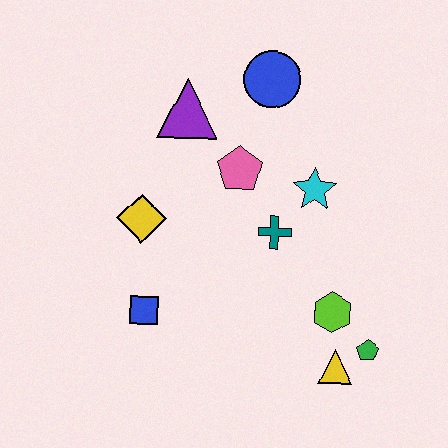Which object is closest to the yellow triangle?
The green pentagon is closest to the yellow triangle.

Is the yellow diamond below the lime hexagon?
No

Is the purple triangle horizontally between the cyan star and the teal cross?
No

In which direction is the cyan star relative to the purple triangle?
The cyan star is to the right of the purple triangle.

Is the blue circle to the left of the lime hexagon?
Yes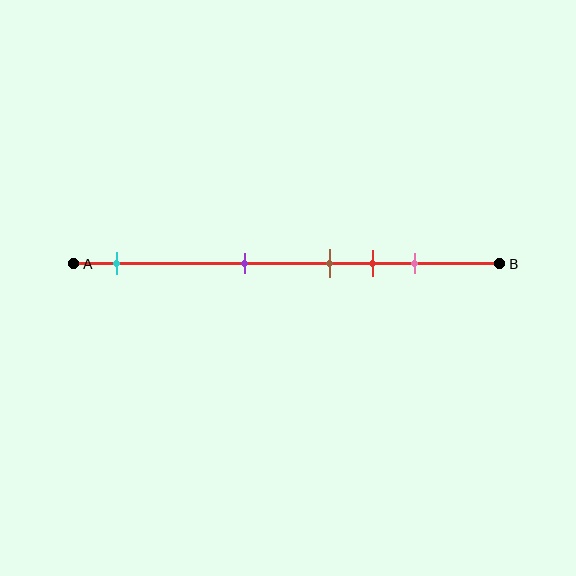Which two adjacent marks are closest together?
The brown and red marks are the closest adjacent pair.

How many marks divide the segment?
There are 5 marks dividing the segment.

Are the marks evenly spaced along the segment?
No, the marks are not evenly spaced.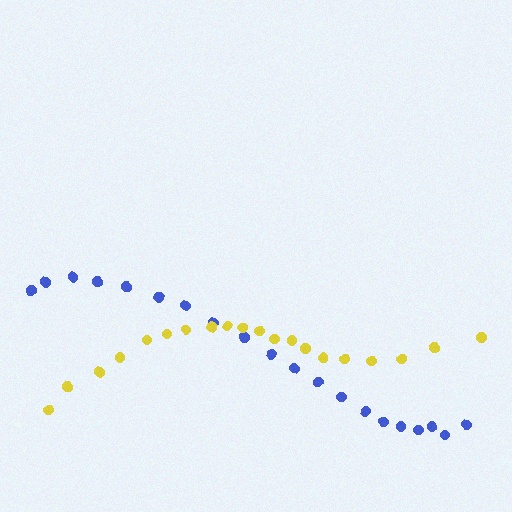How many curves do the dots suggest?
There are 2 distinct paths.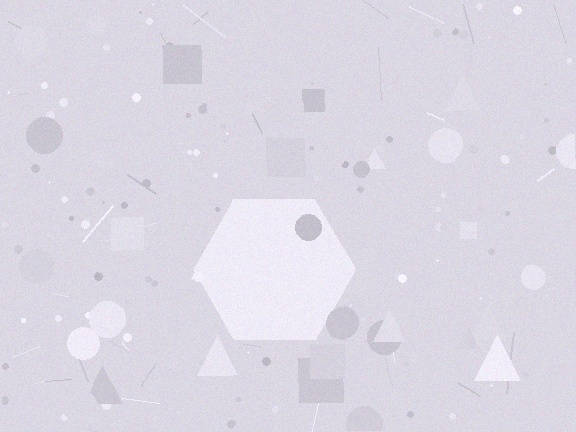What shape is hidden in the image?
A hexagon is hidden in the image.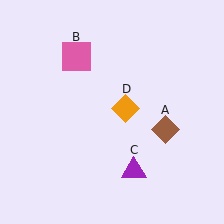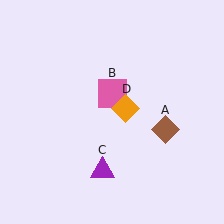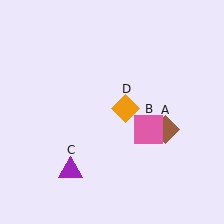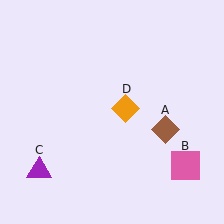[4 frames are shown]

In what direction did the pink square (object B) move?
The pink square (object B) moved down and to the right.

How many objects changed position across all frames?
2 objects changed position: pink square (object B), purple triangle (object C).